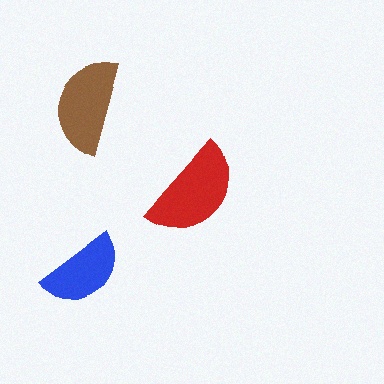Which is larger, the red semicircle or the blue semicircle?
The red one.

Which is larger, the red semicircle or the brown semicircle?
The red one.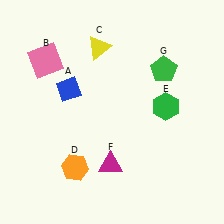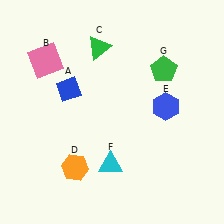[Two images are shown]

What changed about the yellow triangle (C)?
In Image 1, C is yellow. In Image 2, it changed to green.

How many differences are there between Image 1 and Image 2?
There are 3 differences between the two images.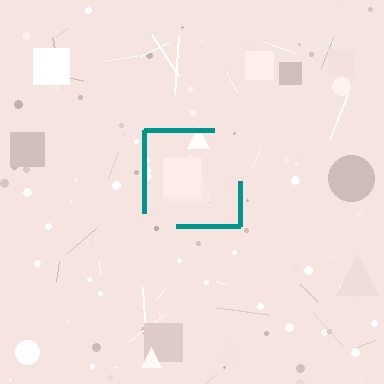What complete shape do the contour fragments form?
The contour fragments form a square.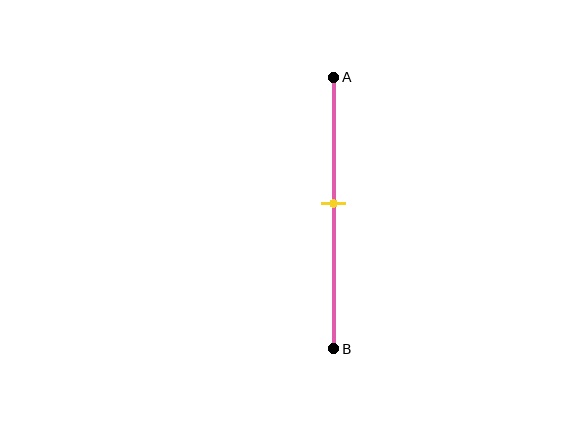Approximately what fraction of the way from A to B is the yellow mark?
The yellow mark is approximately 45% of the way from A to B.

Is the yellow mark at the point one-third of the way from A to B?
No, the mark is at about 45% from A, not at the 33% one-third point.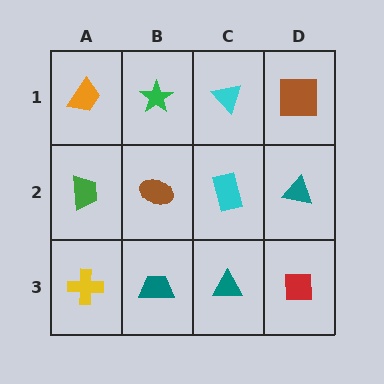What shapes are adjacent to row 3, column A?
A green trapezoid (row 2, column A), a teal trapezoid (row 3, column B).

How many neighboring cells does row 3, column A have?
2.